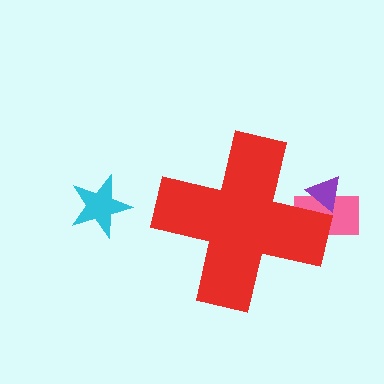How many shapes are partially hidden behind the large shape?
2 shapes are partially hidden.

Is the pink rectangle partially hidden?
Yes, the pink rectangle is partially hidden behind the red cross.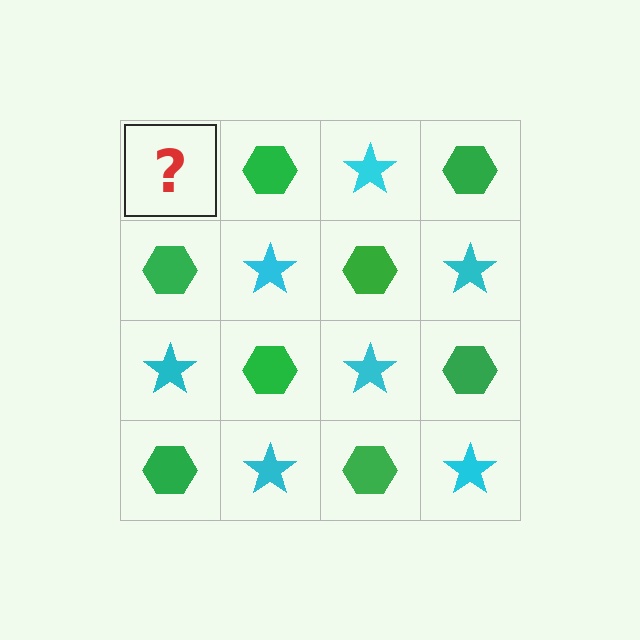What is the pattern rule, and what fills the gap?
The rule is that it alternates cyan star and green hexagon in a checkerboard pattern. The gap should be filled with a cyan star.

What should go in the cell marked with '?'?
The missing cell should contain a cyan star.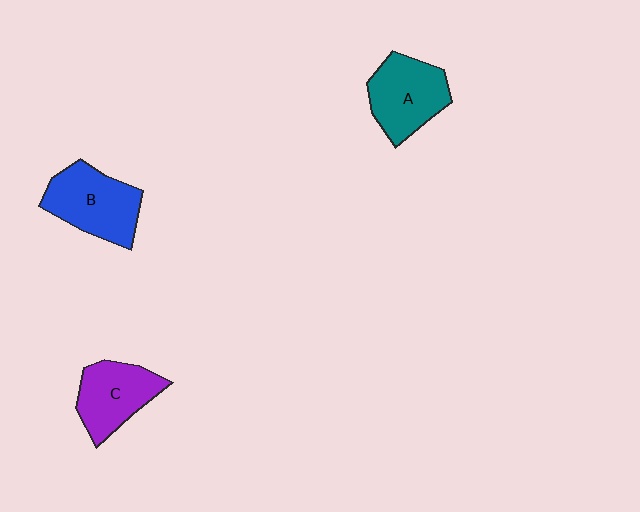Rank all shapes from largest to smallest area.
From largest to smallest: B (blue), A (teal), C (purple).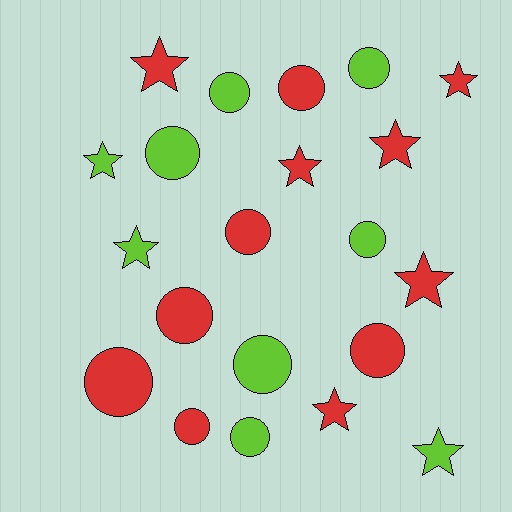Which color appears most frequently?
Red, with 12 objects.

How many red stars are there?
There are 6 red stars.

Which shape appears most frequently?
Circle, with 12 objects.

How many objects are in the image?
There are 21 objects.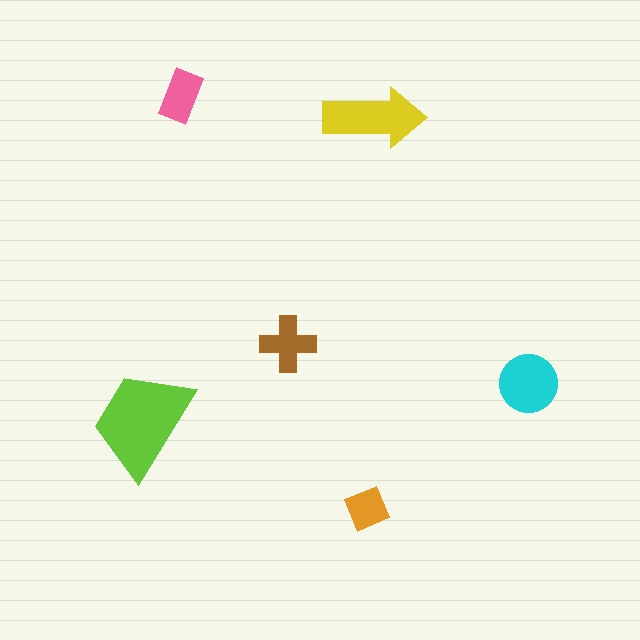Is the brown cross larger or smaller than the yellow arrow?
Smaller.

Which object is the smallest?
The orange diamond.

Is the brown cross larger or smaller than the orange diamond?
Larger.